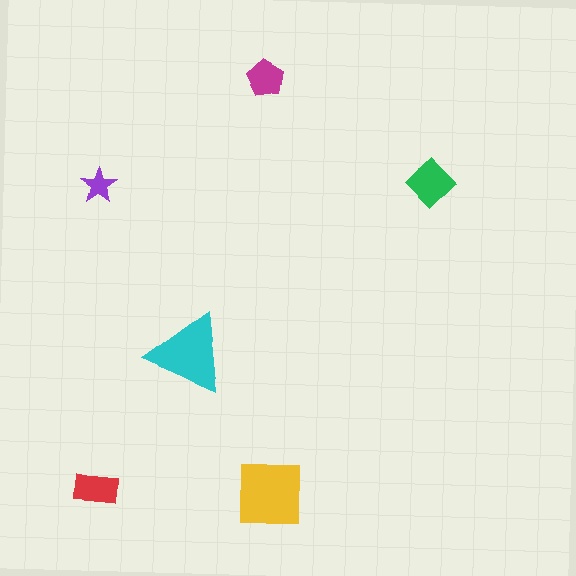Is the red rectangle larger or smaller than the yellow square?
Smaller.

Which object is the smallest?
The purple star.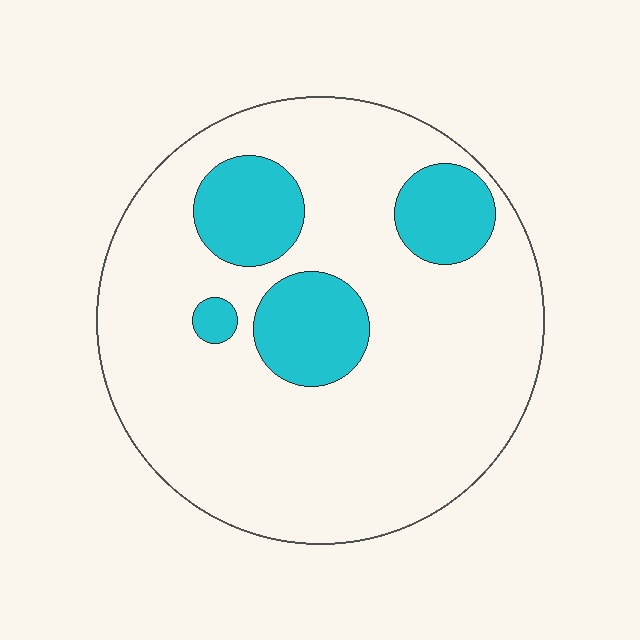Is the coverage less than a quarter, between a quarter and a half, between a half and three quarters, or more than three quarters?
Less than a quarter.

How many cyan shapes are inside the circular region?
4.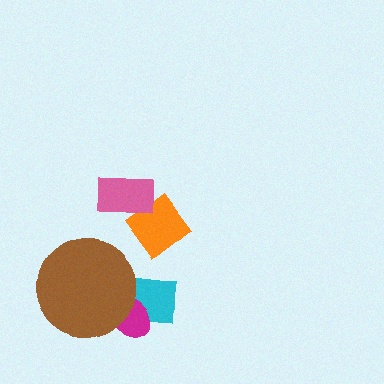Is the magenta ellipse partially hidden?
Yes, it is partially covered by another shape.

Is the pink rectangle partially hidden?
No, no other shape covers it.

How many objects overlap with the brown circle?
2 objects overlap with the brown circle.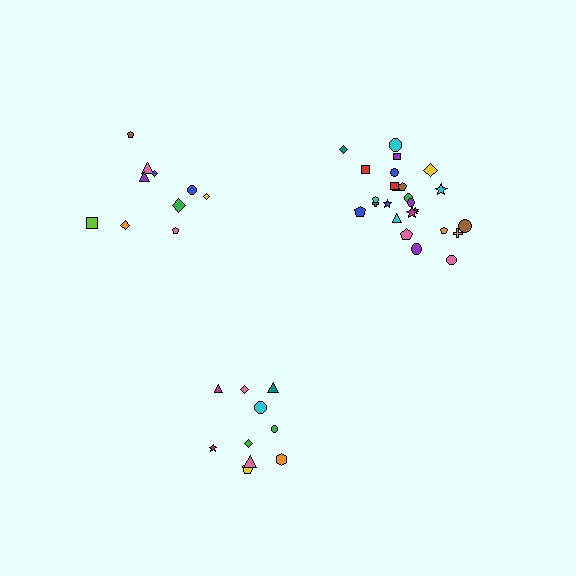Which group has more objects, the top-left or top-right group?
The top-right group.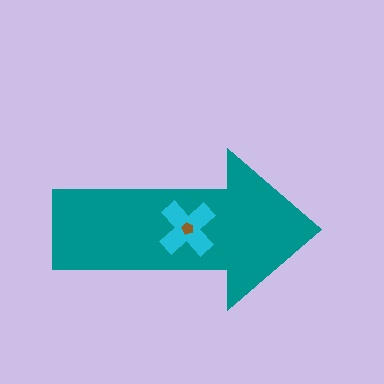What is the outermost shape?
The teal arrow.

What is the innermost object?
The brown pentagon.